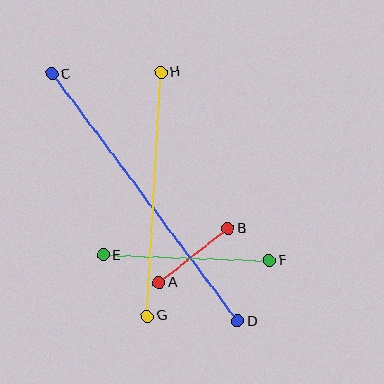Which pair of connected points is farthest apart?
Points C and D are farthest apart.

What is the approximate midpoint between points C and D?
The midpoint is at approximately (145, 197) pixels.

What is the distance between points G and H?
The distance is approximately 244 pixels.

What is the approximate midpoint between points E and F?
The midpoint is at approximately (186, 258) pixels.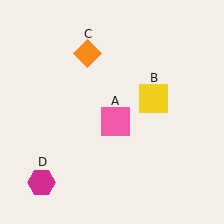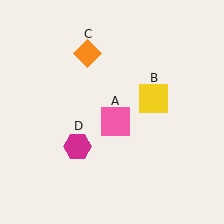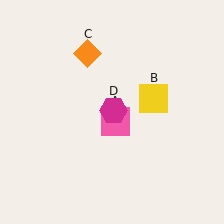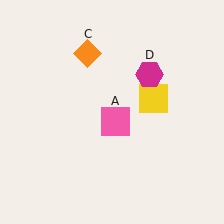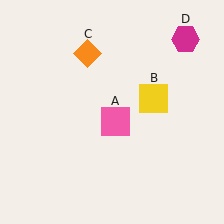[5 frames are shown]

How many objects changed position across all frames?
1 object changed position: magenta hexagon (object D).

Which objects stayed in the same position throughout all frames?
Pink square (object A) and yellow square (object B) and orange diamond (object C) remained stationary.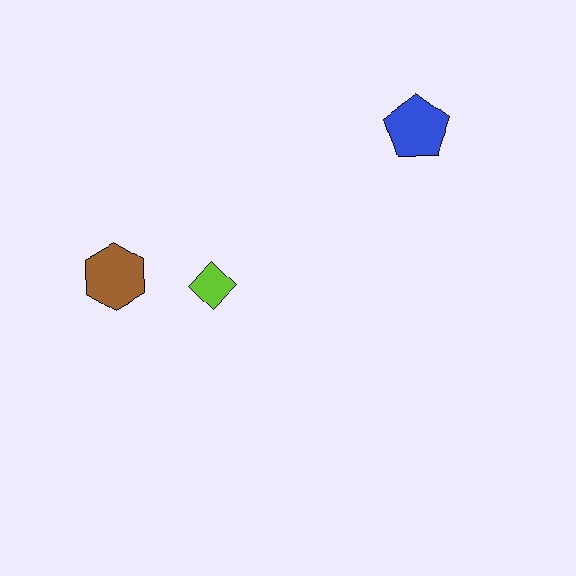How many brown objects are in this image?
There is 1 brown object.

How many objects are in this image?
There are 3 objects.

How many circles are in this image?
There are no circles.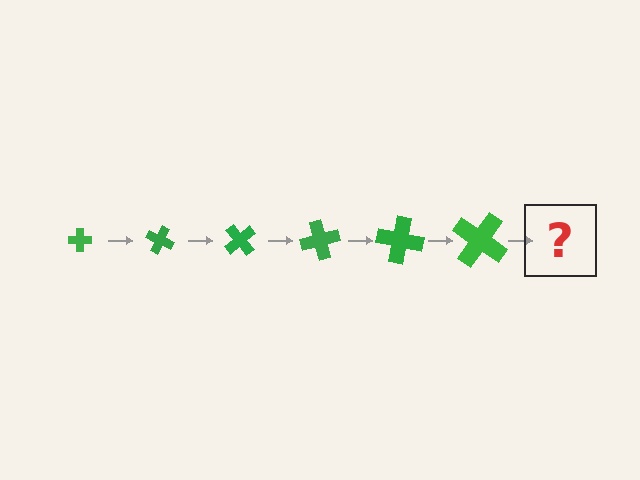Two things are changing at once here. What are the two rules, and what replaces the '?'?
The two rules are that the cross grows larger each step and it rotates 25 degrees each step. The '?' should be a cross, larger than the previous one and rotated 150 degrees from the start.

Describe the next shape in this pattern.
It should be a cross, larger than the previous one and rotated 150 degrees from the start.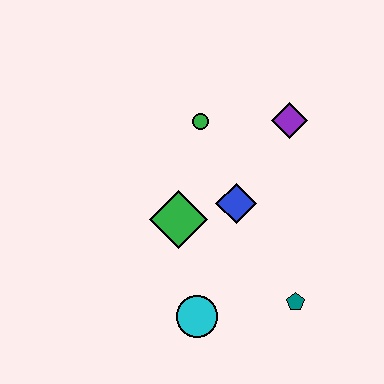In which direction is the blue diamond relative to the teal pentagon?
The blue diamond is above the teal pentagon.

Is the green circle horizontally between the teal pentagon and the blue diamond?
No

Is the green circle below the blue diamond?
No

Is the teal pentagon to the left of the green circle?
No